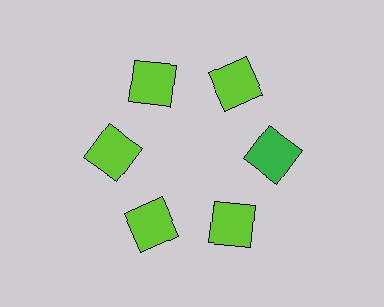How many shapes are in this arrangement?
There are 6 shapes arranged in a ring pattern.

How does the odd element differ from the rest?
It has a different color: green instead of lime.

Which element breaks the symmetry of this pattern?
The green square at roughly the 3 o'clock position breaks the symmetry. All other shapes are lime squares.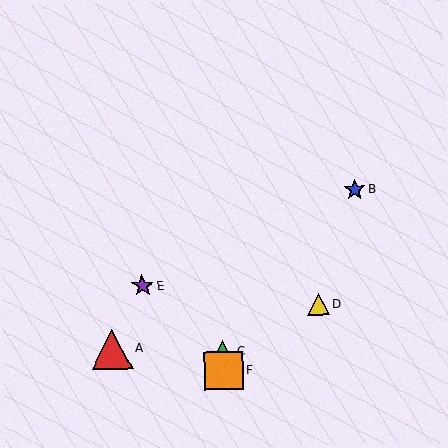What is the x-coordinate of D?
Object D is at x≈318.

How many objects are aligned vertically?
2 objects (C, F) are aligned vertically.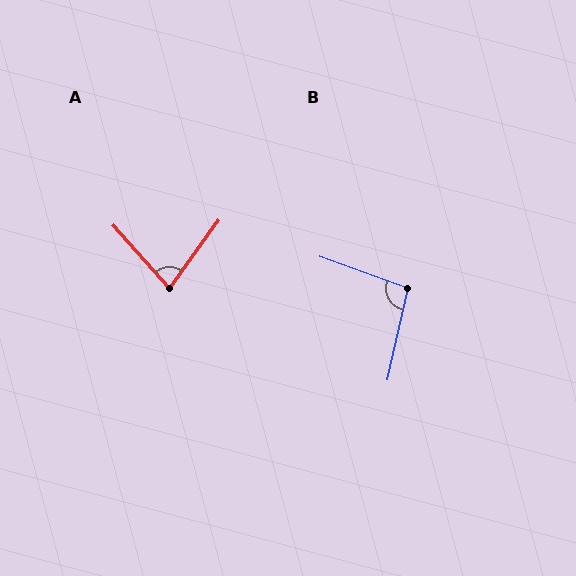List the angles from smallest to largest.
A (78°), B (97°).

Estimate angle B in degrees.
Approximately 97 degrees.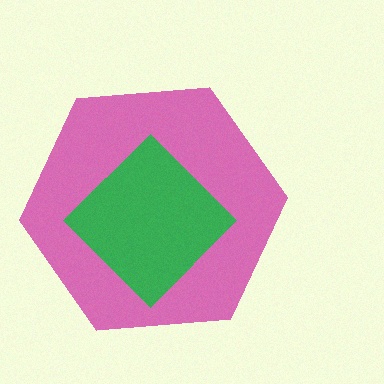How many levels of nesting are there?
2.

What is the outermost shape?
The pink hexagon.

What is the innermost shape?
The green diamond.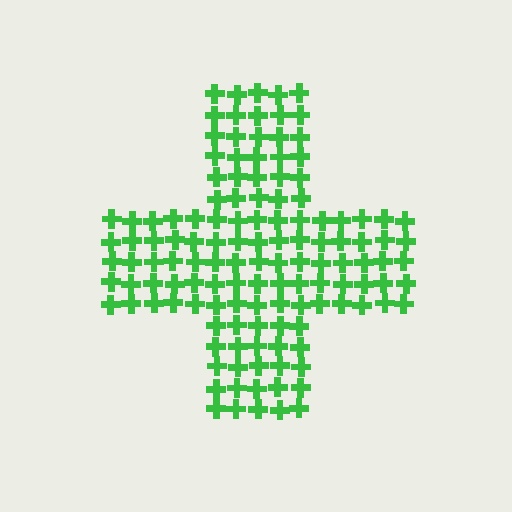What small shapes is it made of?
It is made of small crosses.